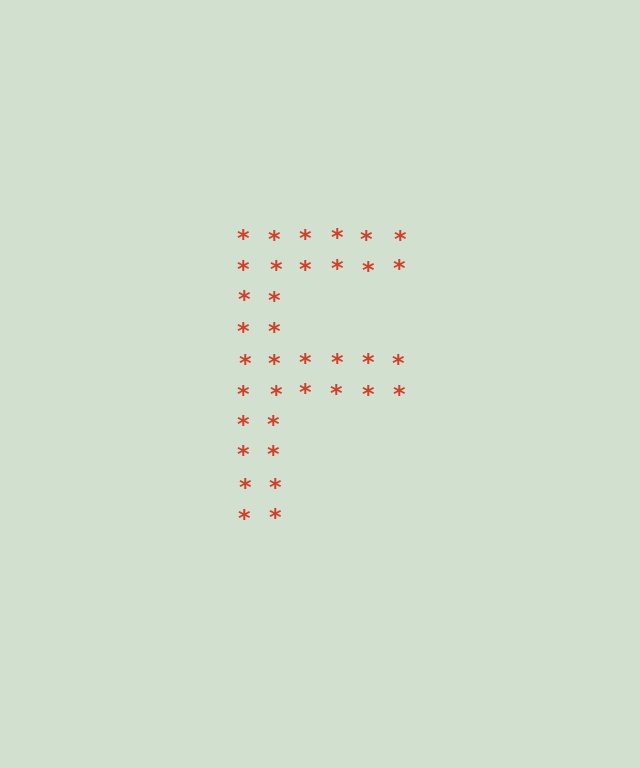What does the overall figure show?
The overall figure shows the letter F.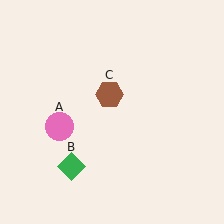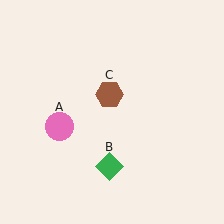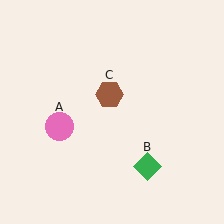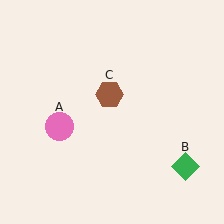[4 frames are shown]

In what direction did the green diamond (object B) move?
The green diamond (object B) moved right.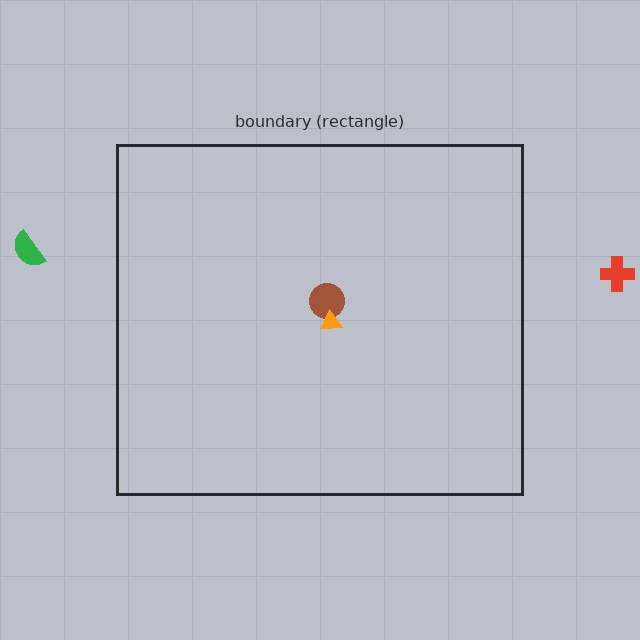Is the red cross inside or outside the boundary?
Outside.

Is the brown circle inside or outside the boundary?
Inside.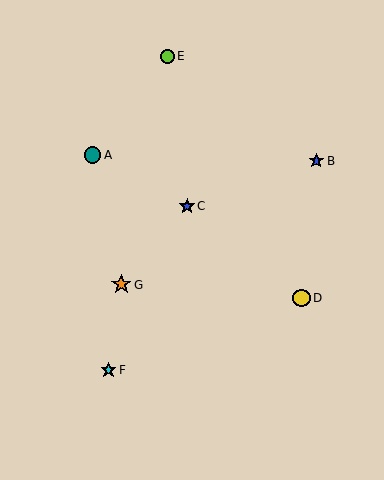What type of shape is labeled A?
Shape A is a teal circle.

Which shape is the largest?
The orange star (labeled G) is the largest.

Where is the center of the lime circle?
The center of the lime circle is at (167, 56).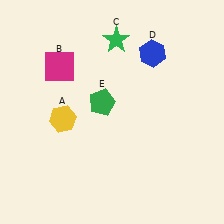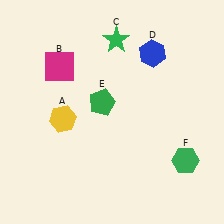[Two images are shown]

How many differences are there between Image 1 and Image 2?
There is 1 difference between the two images.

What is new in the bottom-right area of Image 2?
A green hexagon (F) was added in the bottom-right area of Image 2.